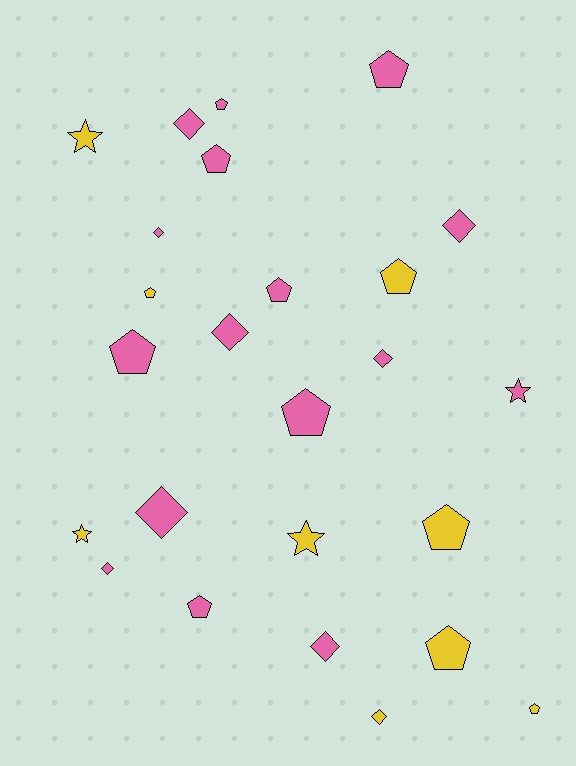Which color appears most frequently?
Pink, with 16 objects.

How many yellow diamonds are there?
There is 1 yellow diamond.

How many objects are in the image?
There are 25 objects.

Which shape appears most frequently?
Pentagon, with 12 objects.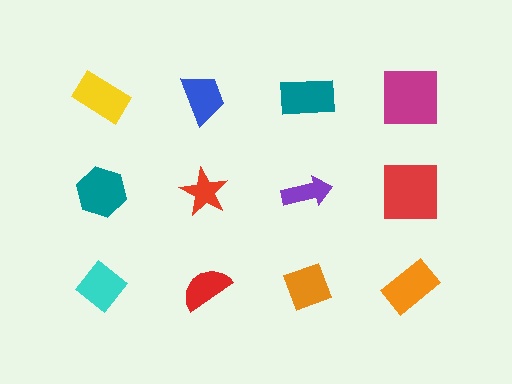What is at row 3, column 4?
An orange rectangle.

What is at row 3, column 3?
An orange diamond.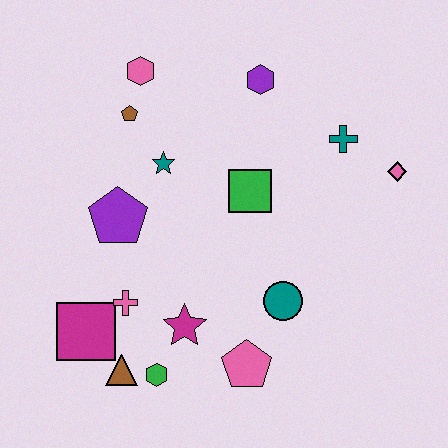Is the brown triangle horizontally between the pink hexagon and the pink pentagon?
No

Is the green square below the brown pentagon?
Yes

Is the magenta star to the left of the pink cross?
No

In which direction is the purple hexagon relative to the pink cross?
The purple hexagon is above the pink cross.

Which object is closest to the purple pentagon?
The teal star is closest to the purple pentagon.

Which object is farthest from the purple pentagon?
The pink diamond is farthest from the purple pentagon.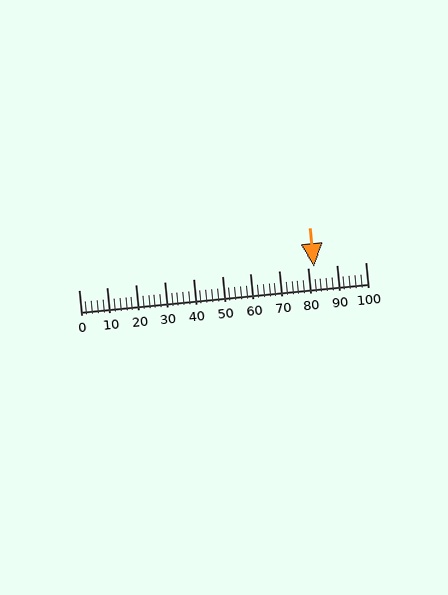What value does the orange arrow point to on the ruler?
The orange arrow points to approximately 82.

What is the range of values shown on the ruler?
The ruler shows values from 0 to 100.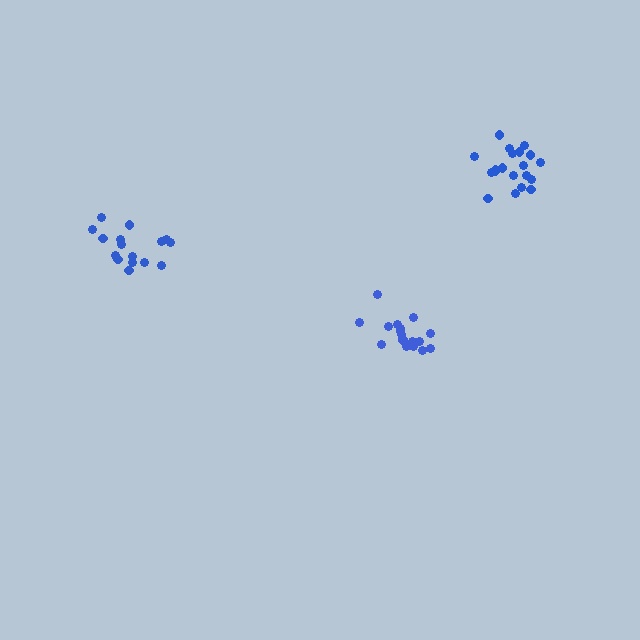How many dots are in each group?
Group 1: 17 dots, Group 2: 16 dots, Group 3: 20 dots (53 total).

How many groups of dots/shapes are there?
There are 3 groups.